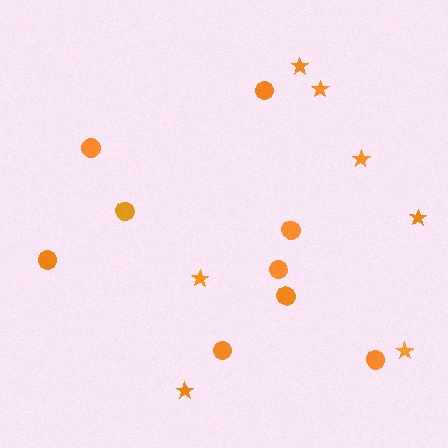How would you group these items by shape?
There are 2 groups: one group of stars (7) and one group of circles (9).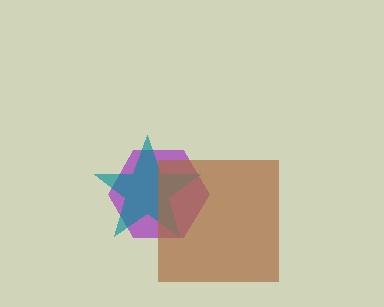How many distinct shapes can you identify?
There are 3 distinct shapes: a purple hexagon, a teal star, a brown square.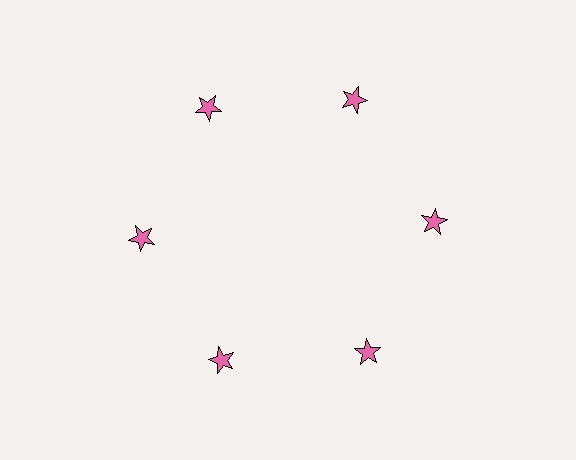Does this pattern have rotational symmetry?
Yes, this pattern has 6-fold rotational symmetry. It looks the same after rotating 60 degrees around the center.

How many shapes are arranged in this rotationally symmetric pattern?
There are 6 shapes, arranged in 6 groups of 1.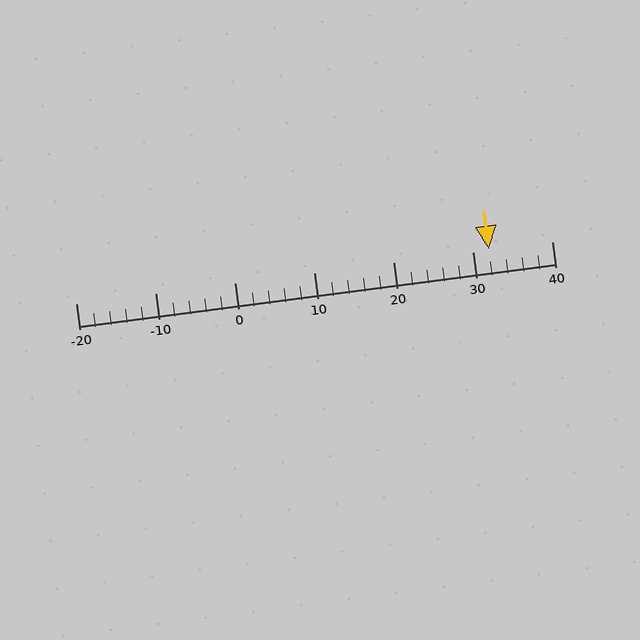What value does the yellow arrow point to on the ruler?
The yellow arrow points to approximately 32.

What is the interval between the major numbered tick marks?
The major tick marks are spaced 10 units apart.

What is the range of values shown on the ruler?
The ruler shows values from -20 to 40.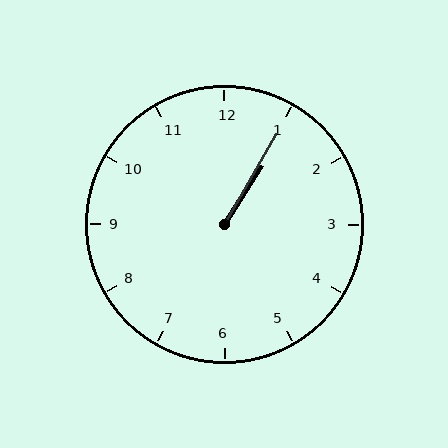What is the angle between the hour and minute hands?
Approximately 2 degrees.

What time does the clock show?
1:05.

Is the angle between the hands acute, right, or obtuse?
It is acute.